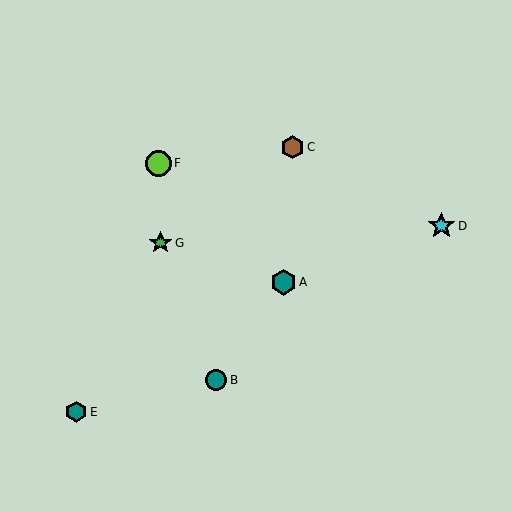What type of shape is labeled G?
Shape G is a green star.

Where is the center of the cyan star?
The center of the cyan star is at (441, 226).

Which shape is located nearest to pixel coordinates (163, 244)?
The green star (labeled G) at (161, 243) is nearest to that location.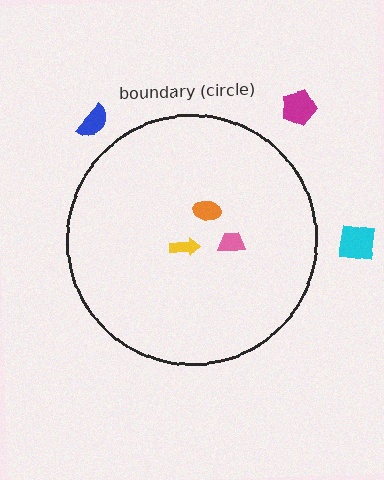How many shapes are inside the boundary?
3 inside, 3 outside.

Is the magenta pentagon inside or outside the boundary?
Outside.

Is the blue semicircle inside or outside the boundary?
Outside.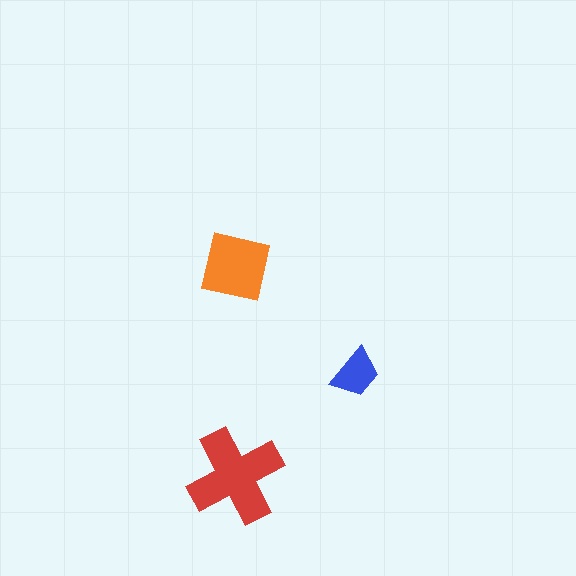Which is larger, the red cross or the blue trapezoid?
The red cross.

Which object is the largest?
The red cross.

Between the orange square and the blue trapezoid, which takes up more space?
The orange square.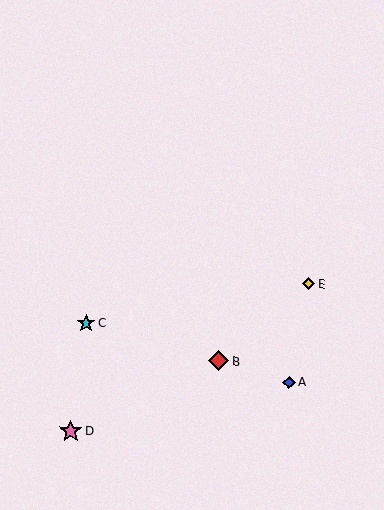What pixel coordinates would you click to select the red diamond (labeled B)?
Click at (218, 361) to select the red diamond B.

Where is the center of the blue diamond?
The center of the blue diamond is at (289, 382).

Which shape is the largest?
The pink star (labeled D) is the largest.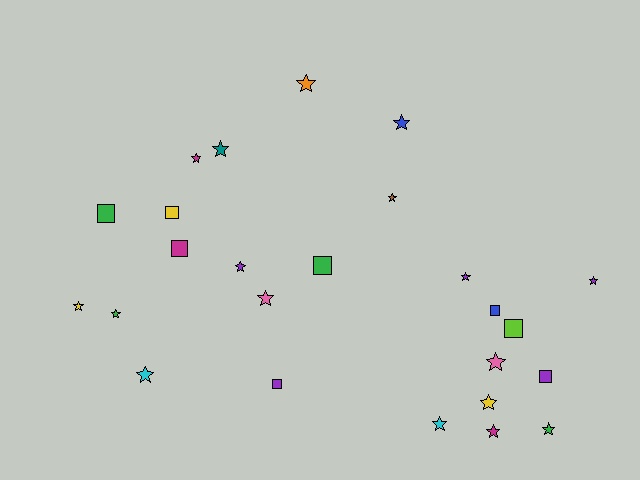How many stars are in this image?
There are 17 stars.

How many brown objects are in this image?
There is 1 brown object.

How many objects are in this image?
There are 25 objects.